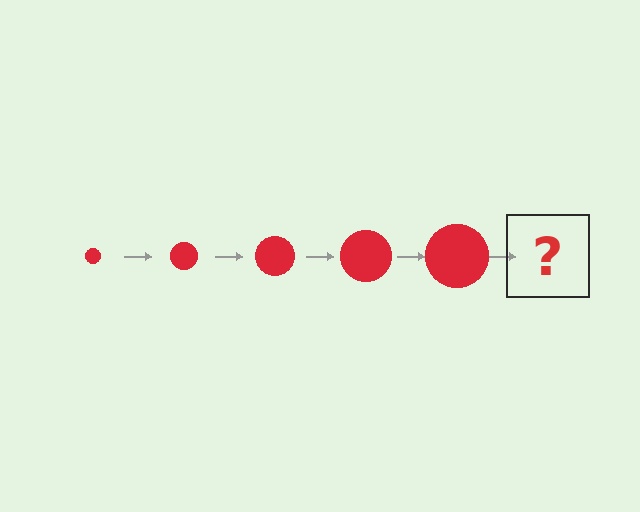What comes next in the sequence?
The next element should be a red circle, larger than the previous one.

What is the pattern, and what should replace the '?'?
The pattern is that the circle gets progressively larger each step. The '?' should be a red circle, larger than the previous one.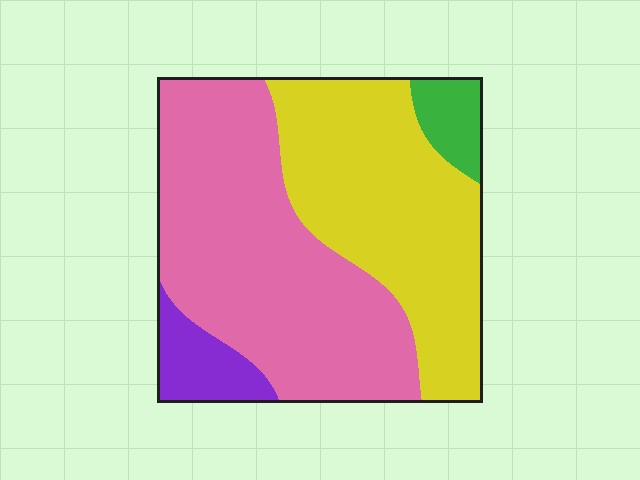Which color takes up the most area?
Pink, at roughly 50%.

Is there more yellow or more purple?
Yellow.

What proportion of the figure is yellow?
Yellow covers about 40% of the figure.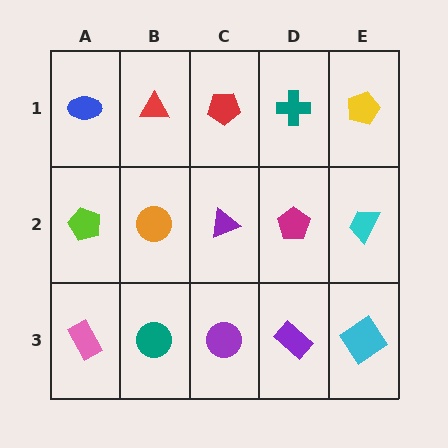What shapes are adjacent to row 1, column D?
A magenta pentagon (row 2, column D), a red pentagon (row 1, column C), a yellow pentagon (row 1, column E).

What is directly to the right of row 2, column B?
A purple triangle.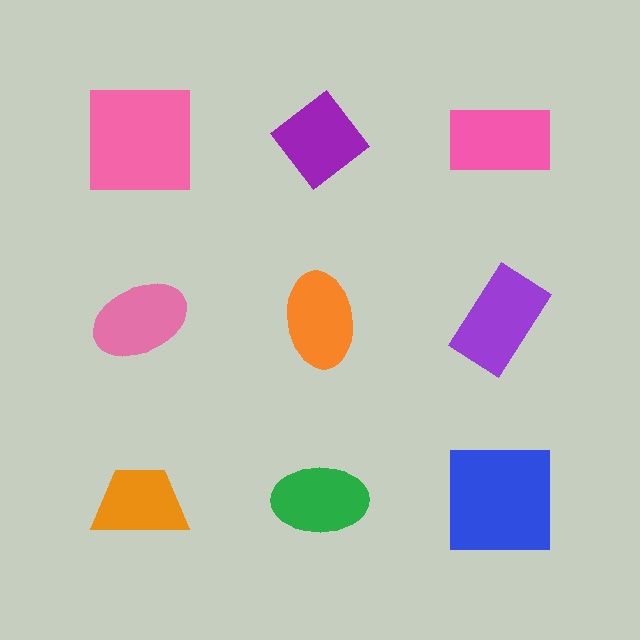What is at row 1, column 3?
A pink rectangle.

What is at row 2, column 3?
A purple rectangle.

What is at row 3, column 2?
A green ellipse.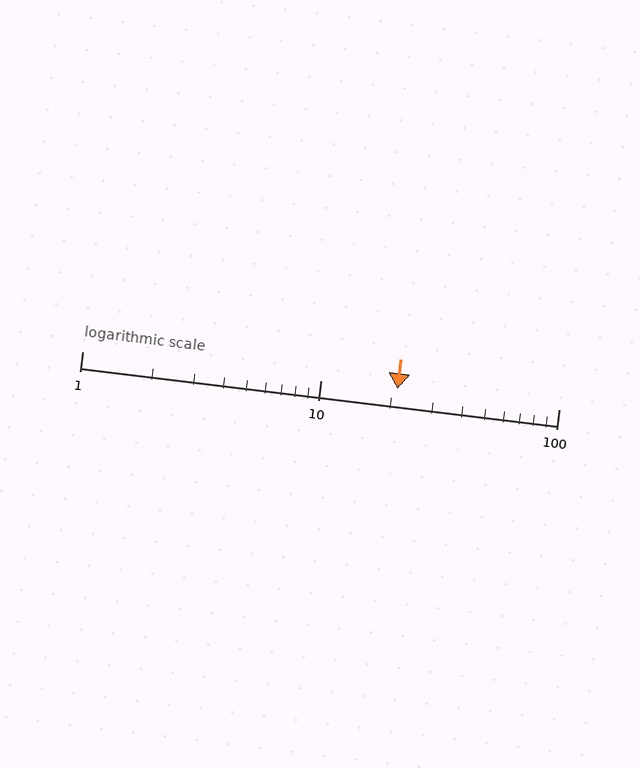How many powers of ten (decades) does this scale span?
The scale spans 2 decades, from 1 to 100.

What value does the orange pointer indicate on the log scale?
The pointer indicates approximately 21.